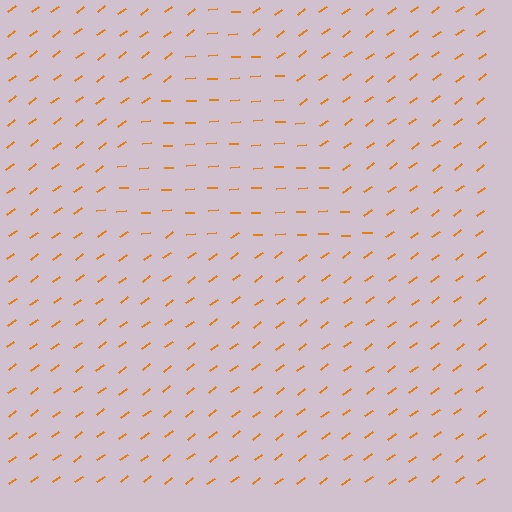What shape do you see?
I see a triangle.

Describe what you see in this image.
The image is filled with small orange line segments. A triangle region in the image has lines oriented differently from the surrounding lines, creating a visible texture boundary.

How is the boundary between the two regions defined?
The boundary is defined purely by a change in line orientation (approximately 33 degrees difference). All lines are the same color and thickness.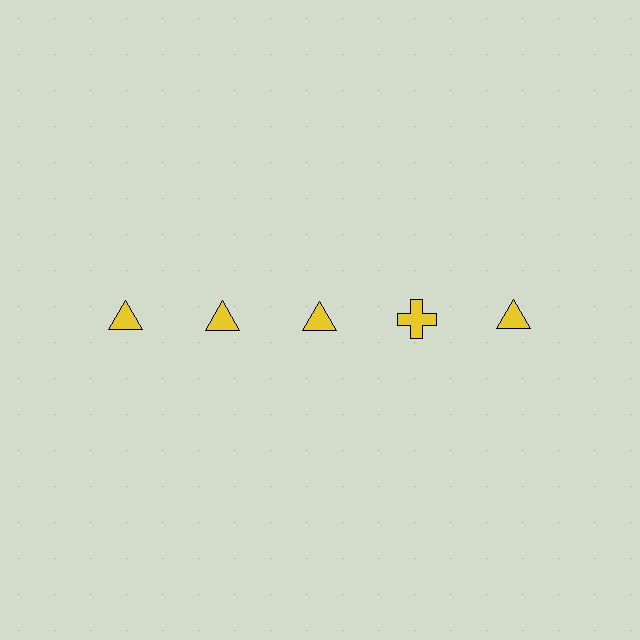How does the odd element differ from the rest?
It has a different shape: cross instead of triangle.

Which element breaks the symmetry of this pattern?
The yellow cross in the top row, second from right column breaks the symmetry. All other shapes are yellow triangles.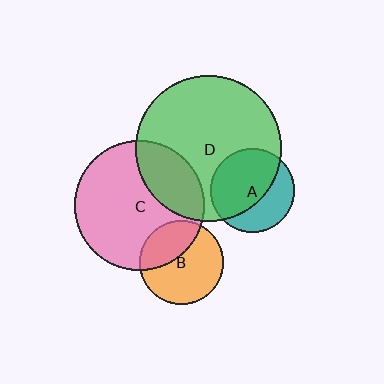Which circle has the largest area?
Circle D (green).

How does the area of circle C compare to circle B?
Approximately 2.4 times.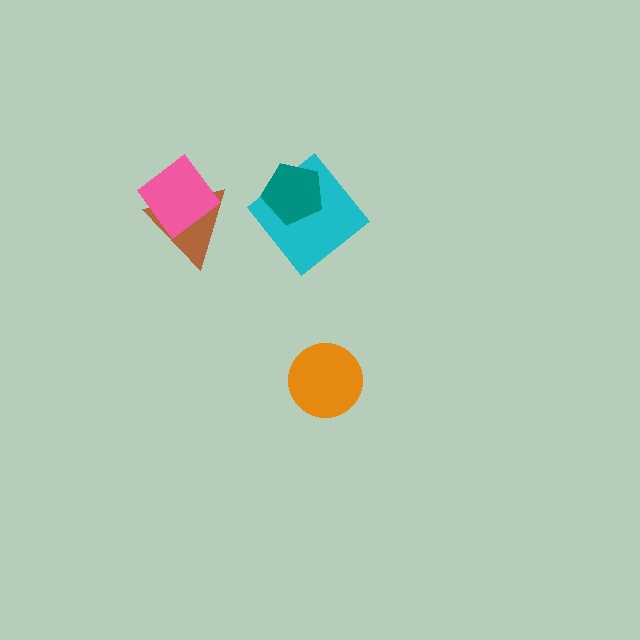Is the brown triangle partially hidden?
Yes, it is partially covered by another shape.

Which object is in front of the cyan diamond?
The teal pentagon is in front of the cyan diamond.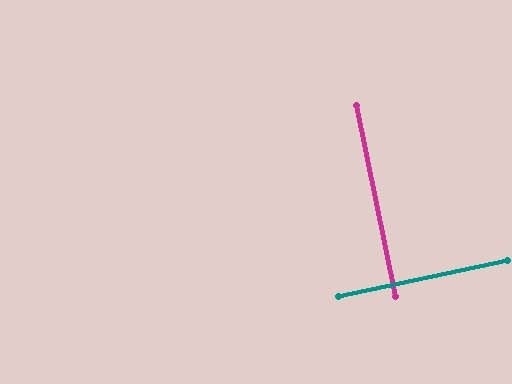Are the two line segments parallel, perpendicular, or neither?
Perpendicular — they meet at approximately 89°.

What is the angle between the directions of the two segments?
Approximately 89 degrees.